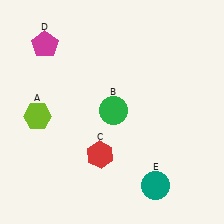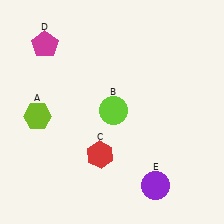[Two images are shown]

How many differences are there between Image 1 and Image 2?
There are 2 differences between the two images.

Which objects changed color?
B changed from green to lime. E changed from teal to purple.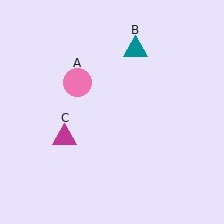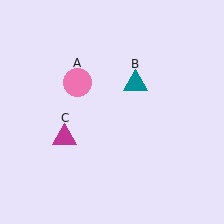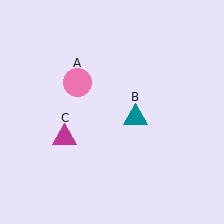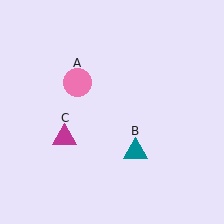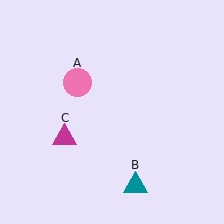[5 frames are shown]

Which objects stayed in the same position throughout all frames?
Pink circle (object A) and magenta triangle (object C) remained stationary.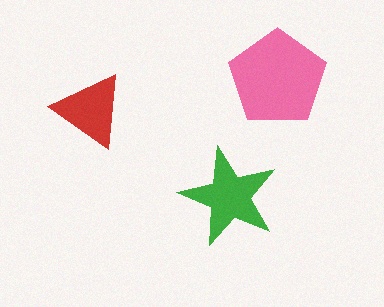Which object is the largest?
The pink pentagon.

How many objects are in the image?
There are 3 objects in the image.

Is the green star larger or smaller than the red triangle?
Larger.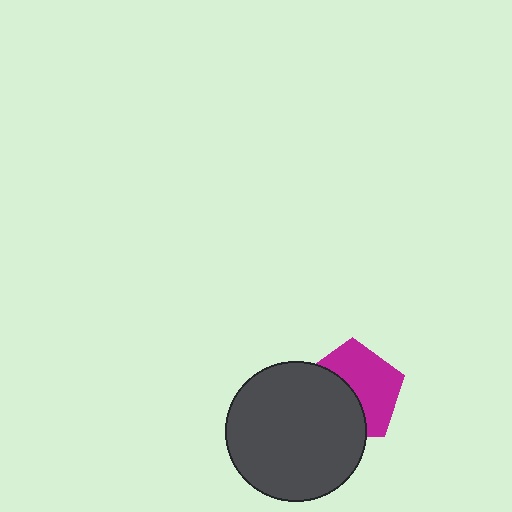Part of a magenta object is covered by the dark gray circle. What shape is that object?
It is a pentagon.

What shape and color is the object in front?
The object in front is a dark gray circle.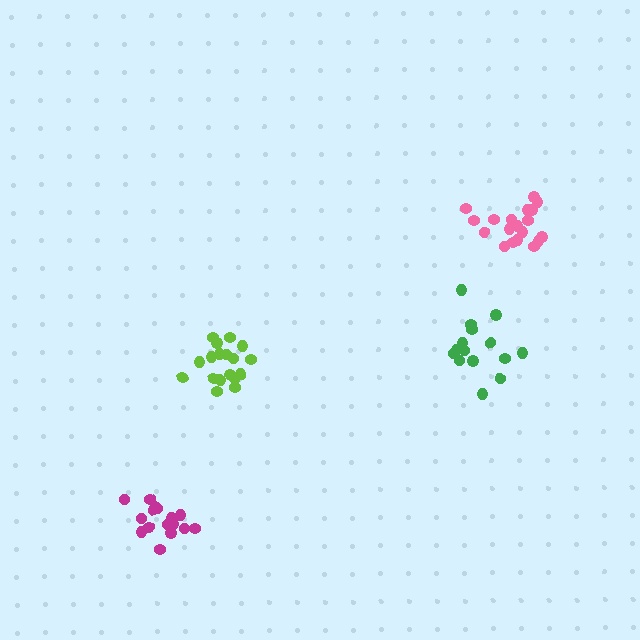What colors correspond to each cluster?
The clusters are colored: lime, green, pink, magenta.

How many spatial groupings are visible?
There are 4 spatial groupings.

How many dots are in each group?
Group 1: 18 dots, Group 2: 15 dots, Group 3: 19 dots, Group 4: 16 dots (68 total).